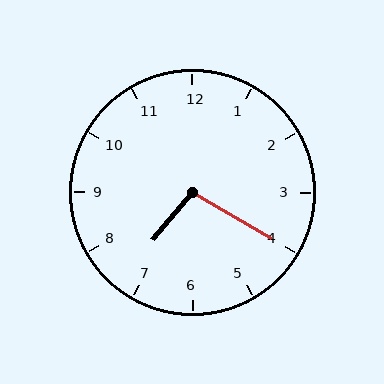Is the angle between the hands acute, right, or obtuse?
It is obtuse.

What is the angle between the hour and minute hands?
Approximately 100 degrees.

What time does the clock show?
7:20.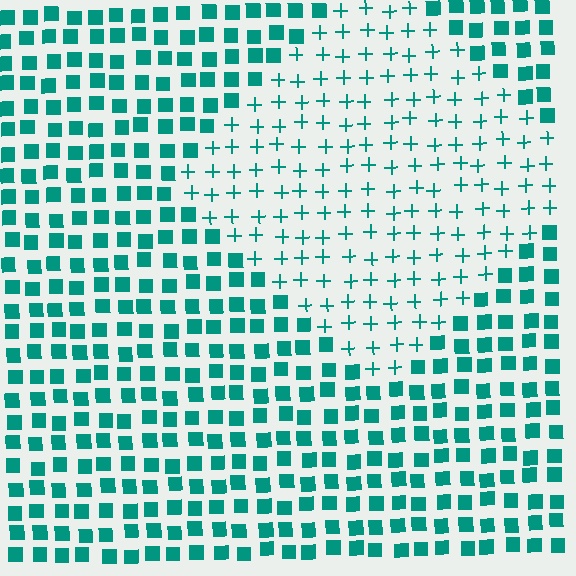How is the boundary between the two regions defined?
The boundary is defined by a change in element shape: plus signs inside vs. squares outside. All elements share the same color and spacing.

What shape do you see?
I see a diamond.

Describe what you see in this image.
The image is filled with small teal elements arranged in a uniform grid. A diamond-shaped region contains plus signs, while the surrounding area contains squares. The boundary is defined purely by the change in element shape.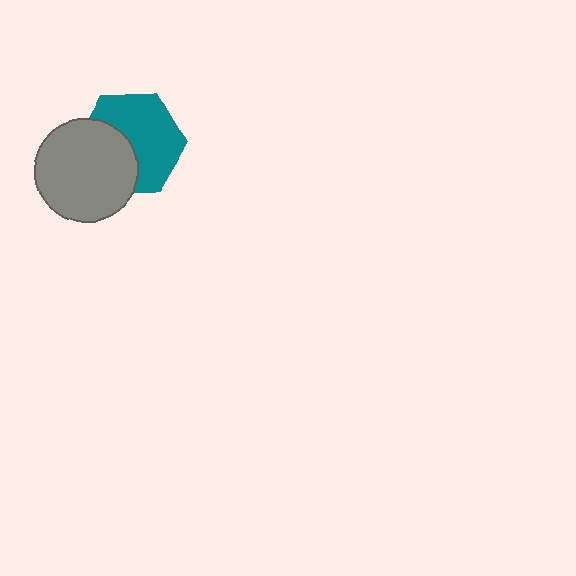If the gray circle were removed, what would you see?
You would see the complete teal hexagon.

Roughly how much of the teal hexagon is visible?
About half of it is visible (roughly 60%).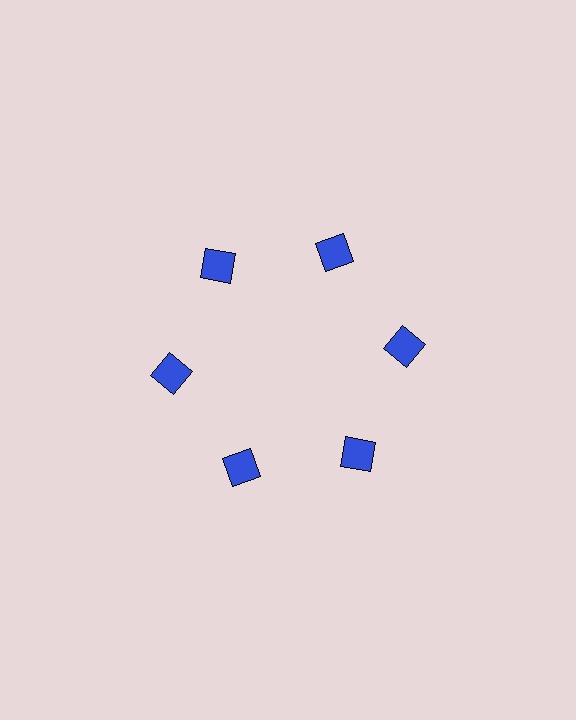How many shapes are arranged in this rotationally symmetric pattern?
There are 6 shapes, arranged in 6 groups of 1.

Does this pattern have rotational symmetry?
Yes, this pattern has 6-fold rotational symmetry. It looks the same after rotating 60 degrees around the center.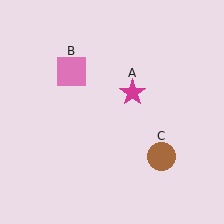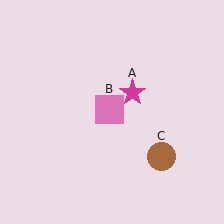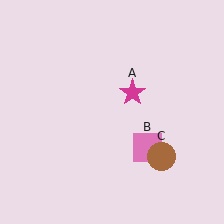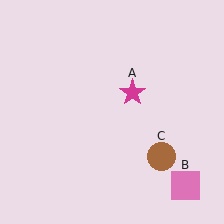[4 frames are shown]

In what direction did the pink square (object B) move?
The pink square (object B) moved down and to the right.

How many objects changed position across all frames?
1 object changed position: pink square (object B).